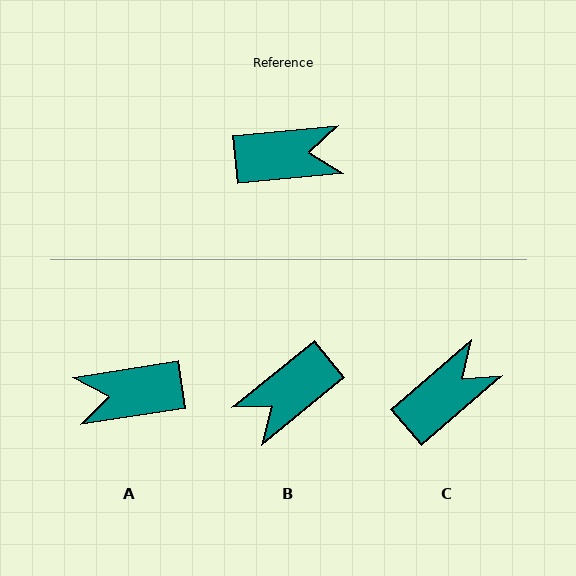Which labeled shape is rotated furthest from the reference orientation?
A, about 176 degrees away.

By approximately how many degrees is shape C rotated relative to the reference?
Approximately 36 degrees counter-clockwise.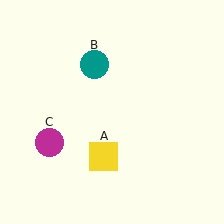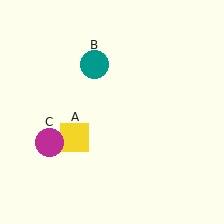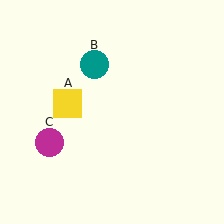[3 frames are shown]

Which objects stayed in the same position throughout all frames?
Teal circle (object B) and magenta circle (object C) remained stationary.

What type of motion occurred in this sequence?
The yellow square (object A) rotated clockwise around the center of the scene.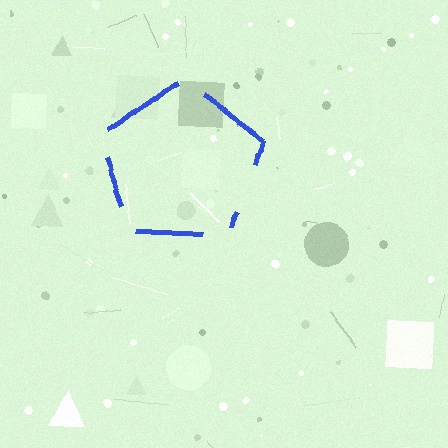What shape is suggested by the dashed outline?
The dashed outline suggests a pentagon.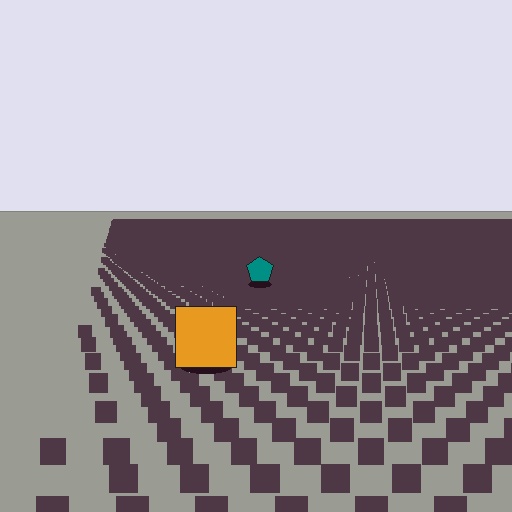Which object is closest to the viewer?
The orange square is closest. The texture marks near it are larger and more spread out.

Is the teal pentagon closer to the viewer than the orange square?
No. The orange square is closer — you can tell from the texture gradient: the ground texture is coarser near it.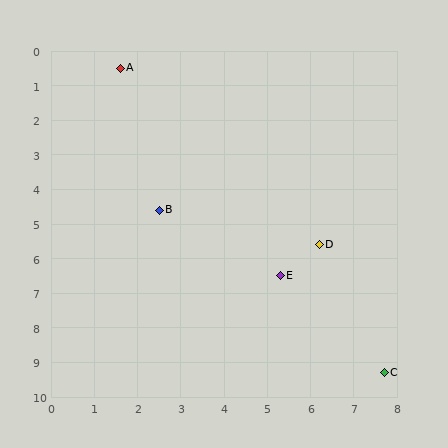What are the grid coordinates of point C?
Point C is at approximately (7.7, 9.3).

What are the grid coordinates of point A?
Point A is at approximately (1.6, 0.5).